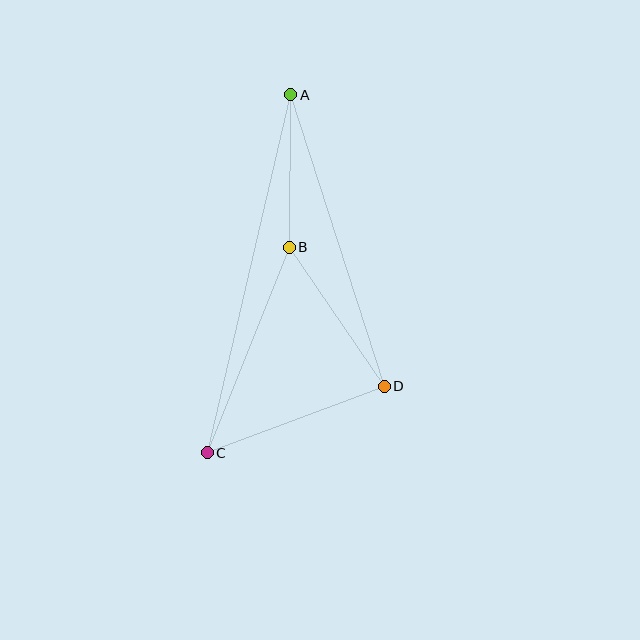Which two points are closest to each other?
Points A and B are closest to each other.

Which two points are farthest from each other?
Points A and C are farthest from each other.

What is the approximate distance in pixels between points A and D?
The distance between A and D is approximately 306 pixels.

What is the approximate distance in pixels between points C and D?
The distance between C and D is approximately 189 pixels.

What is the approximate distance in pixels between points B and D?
The distance between B and D is approximately 168 pixels.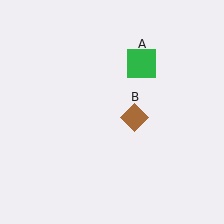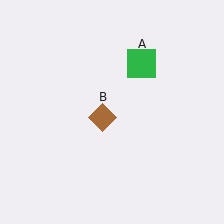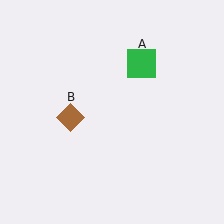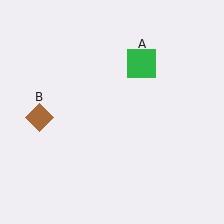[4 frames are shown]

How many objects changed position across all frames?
1 object changed position: brown diamond (object B).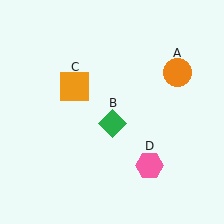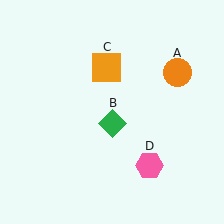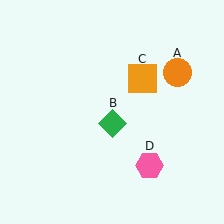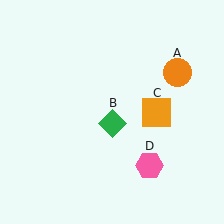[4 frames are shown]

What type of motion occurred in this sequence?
The orange square (object C) rotated clockwise around the center of the scene.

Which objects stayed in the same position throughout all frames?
Orange circle (object A) and green diamond (object B) and pink hexagon (object D) remained stationary.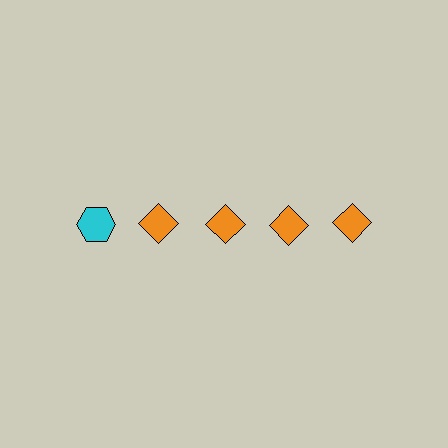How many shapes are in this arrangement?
There are 5 shapes arranged in a grid pattern.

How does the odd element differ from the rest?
It differs in both color (cyan instead of orange) and shape (hexagon instead of diamond).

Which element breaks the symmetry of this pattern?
The cyan hexagon in the top row, leftmost column breaks the symmetry. All other shapes are orange diamonds.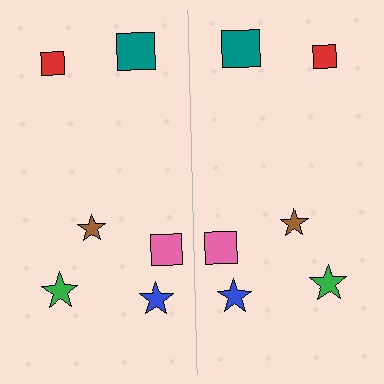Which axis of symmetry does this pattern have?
The pattern has a vertical axis of symmetry running through the center of the image.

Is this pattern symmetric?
Yes, this pattern has bilateral (reflection) symmetry.